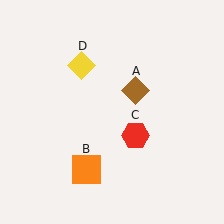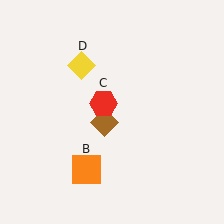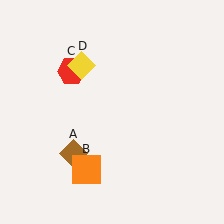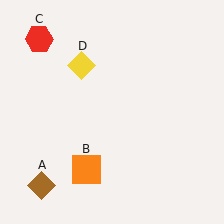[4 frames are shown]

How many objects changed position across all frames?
2 objects changed position: brown diamond (object A), red hexagon (object C).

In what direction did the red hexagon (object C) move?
The red hexagon (object C) moved up and to the left.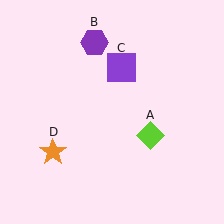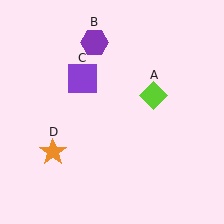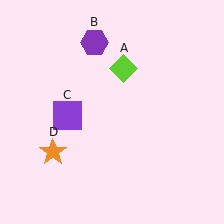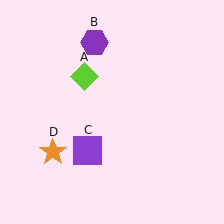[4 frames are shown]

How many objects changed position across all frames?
2 objects changed position: lime diamond (object A), purple square (object C).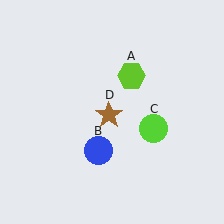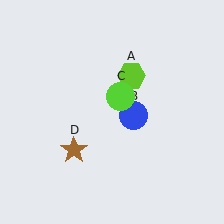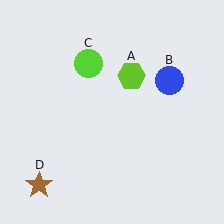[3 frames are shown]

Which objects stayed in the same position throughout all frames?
Lime hexagon (object A) remained stationary.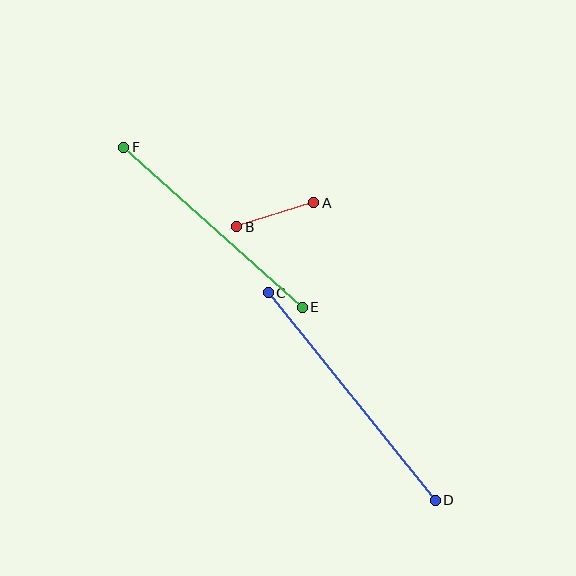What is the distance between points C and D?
The distance is approximately 266 pixels.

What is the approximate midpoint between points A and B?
The midpoint is at approximately (275, 215) pixels.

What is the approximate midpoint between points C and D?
The midpoint is at approximately (352, 397) pixels.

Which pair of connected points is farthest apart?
Points C and D are farthest apart.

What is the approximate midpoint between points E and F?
The midpoint is at approximately (213, 227) pixels.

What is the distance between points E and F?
The distance is approximately 240 pixels.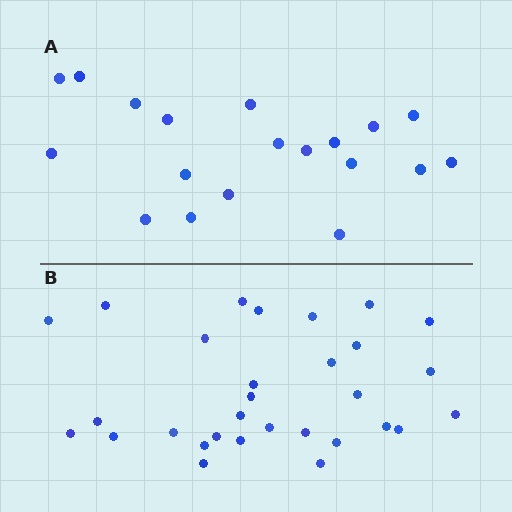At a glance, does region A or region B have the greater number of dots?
Region B (the bottom region) has more dots.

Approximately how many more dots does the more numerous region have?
Region B has roughly 12 or so more dots than region A.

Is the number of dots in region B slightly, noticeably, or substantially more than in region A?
Region B has substantially more. The ratio is roughly 1.6 to 1.